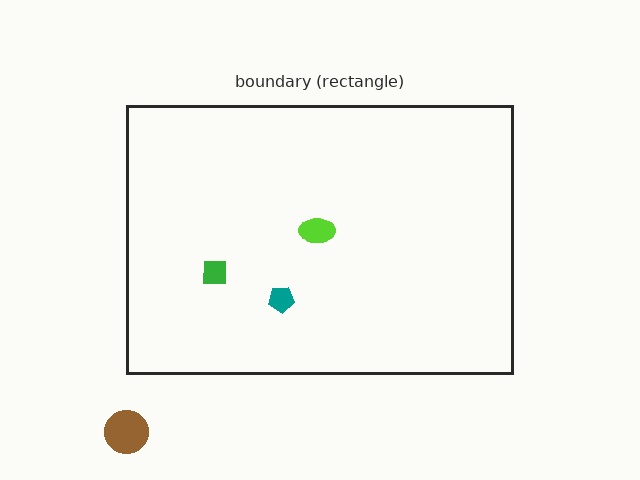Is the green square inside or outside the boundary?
Inside.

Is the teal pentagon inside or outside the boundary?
Inside.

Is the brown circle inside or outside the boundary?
Outside.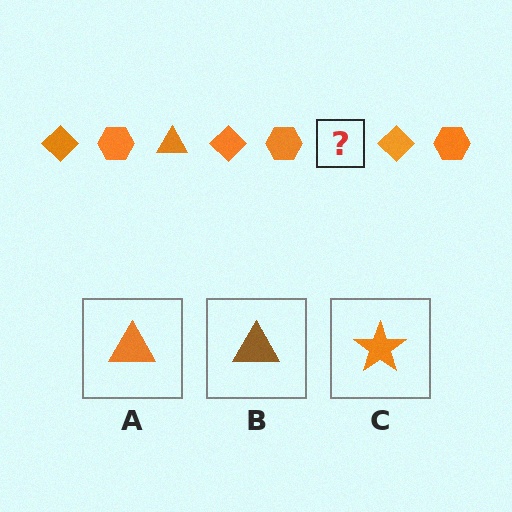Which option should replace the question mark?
Option A.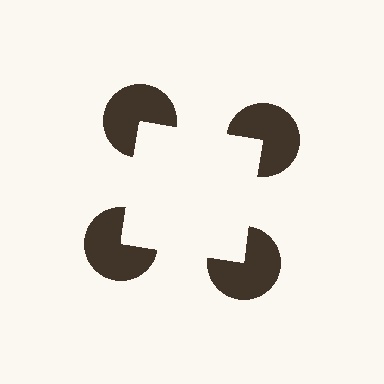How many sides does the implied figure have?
4 sides.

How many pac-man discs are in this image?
There are 4 — one at each vertex of the illusory square.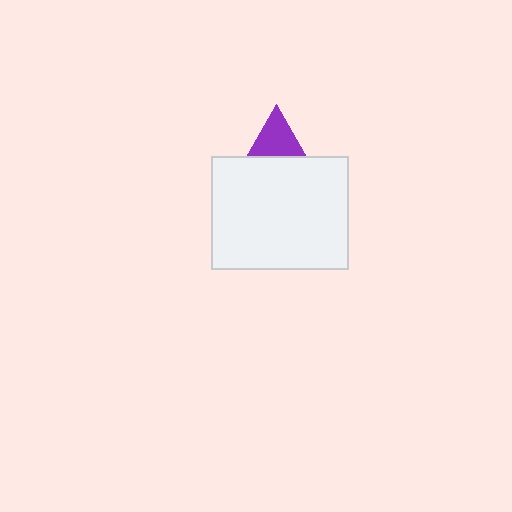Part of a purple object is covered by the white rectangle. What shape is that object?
It is a triangle.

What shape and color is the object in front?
The object in front is a white rectangle.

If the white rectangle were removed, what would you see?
You would see the complete purple triangle.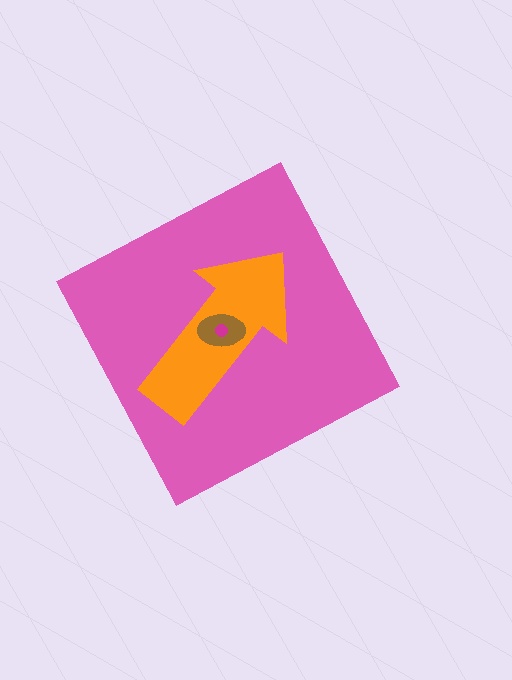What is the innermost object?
The magenta circle.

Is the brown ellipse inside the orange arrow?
Yes.